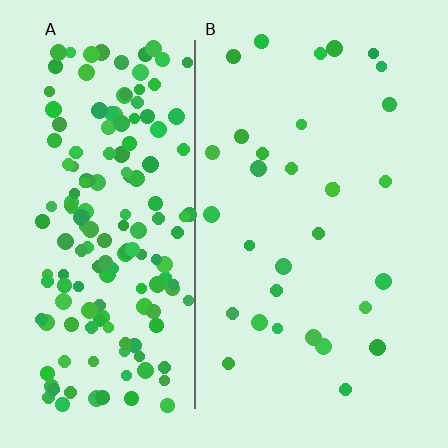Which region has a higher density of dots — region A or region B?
A (the left).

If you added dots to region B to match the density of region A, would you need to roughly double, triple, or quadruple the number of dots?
Approximately quadruple.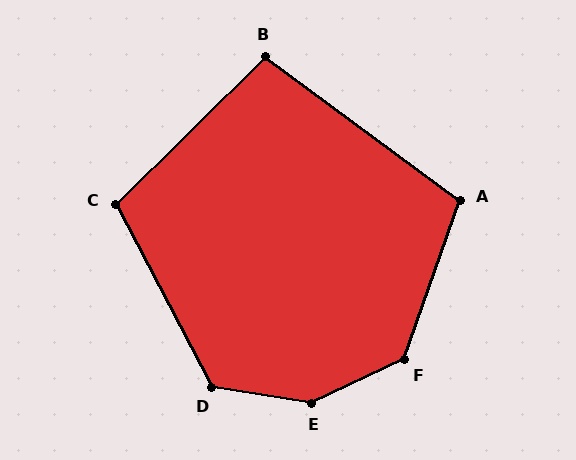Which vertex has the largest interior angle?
E, at approximately 146 degrees.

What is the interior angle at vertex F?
Approximately 134 degrees (obtuse).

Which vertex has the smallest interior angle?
B, at approximately 99 degrees.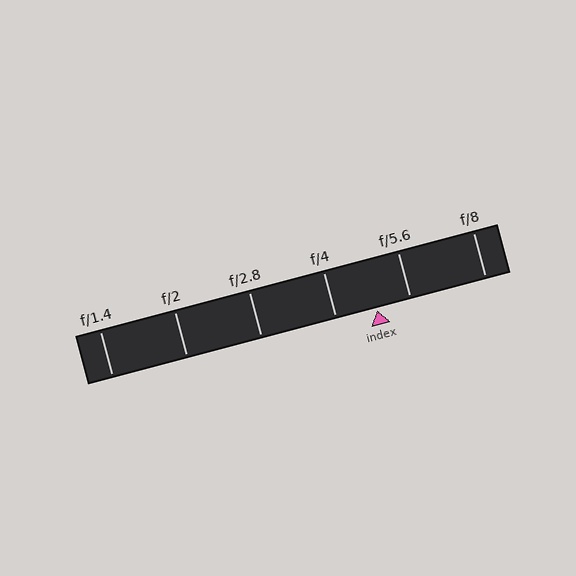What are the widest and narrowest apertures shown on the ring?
The widest aperture shown is f/1.4 and the narrowest is f/8.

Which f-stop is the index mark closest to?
The index mark is closest to f/5.6.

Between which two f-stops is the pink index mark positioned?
The index mark is between f/4 and f/5.6.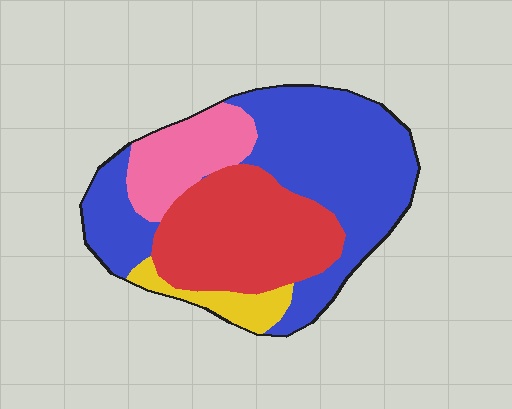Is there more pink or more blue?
Blue.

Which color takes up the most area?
Blue, at roughly 45%.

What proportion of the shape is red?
Red takes up between a quarter and a half of the shape.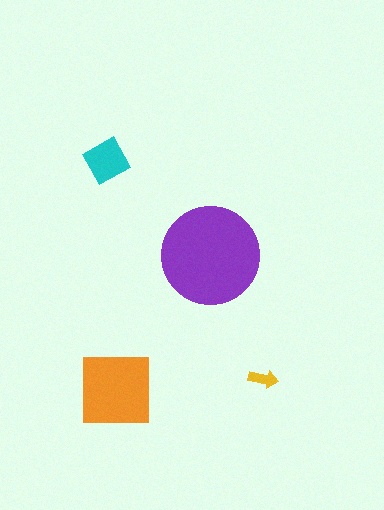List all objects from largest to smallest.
The purple circle, the orange square, the cyan diamond, the yellow arrow.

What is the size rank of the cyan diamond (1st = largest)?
3rd.